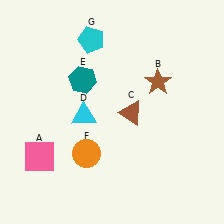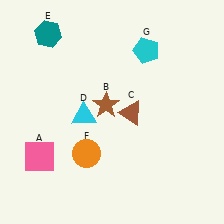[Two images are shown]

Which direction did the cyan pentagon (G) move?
The cyan pentagon (G) moved right.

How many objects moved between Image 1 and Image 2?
3 objects moved between the two images.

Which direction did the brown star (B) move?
The brown star (B) moved left.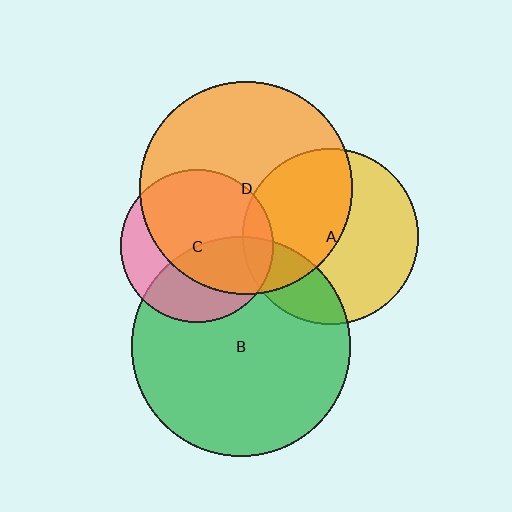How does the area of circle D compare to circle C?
Approximately 1.9 times.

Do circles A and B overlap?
Yes.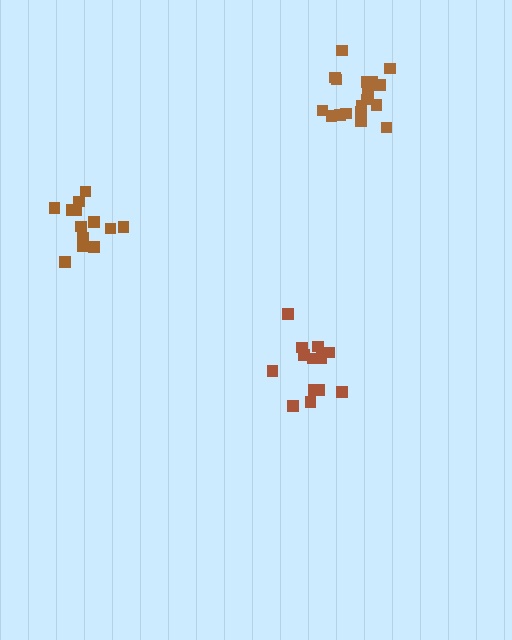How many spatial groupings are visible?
There are 3 spatial groupings.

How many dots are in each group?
Group 1: 14 dots, Group 2: 18 dots, Group 3: 13 dots (45 total).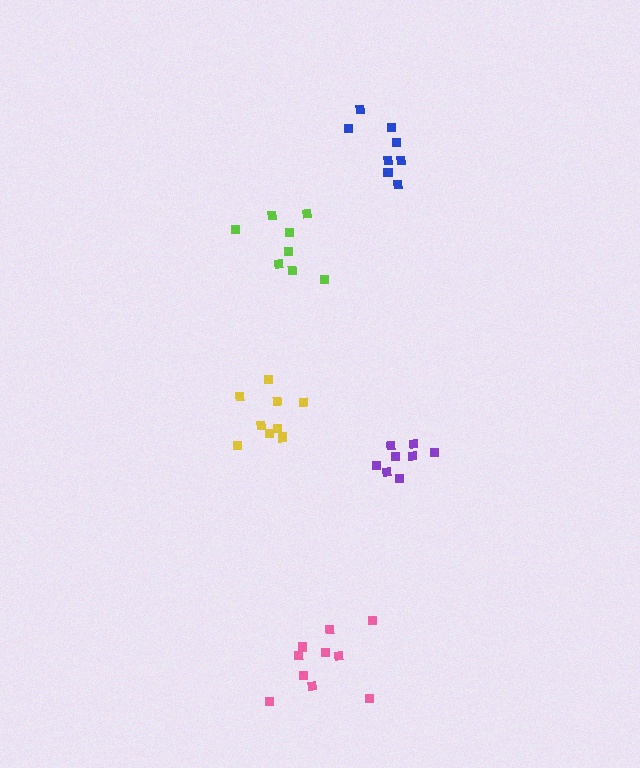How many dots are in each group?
Group 1: 9 dots, Group 2: 8 dots, Group 3: 8 dots, Group 4: 10 dots, Group 5: 8 dots (43 total).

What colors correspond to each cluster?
The clusters are colored: yellow, purple, lime, pink, blue.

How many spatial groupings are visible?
There are 5 spatial groupings.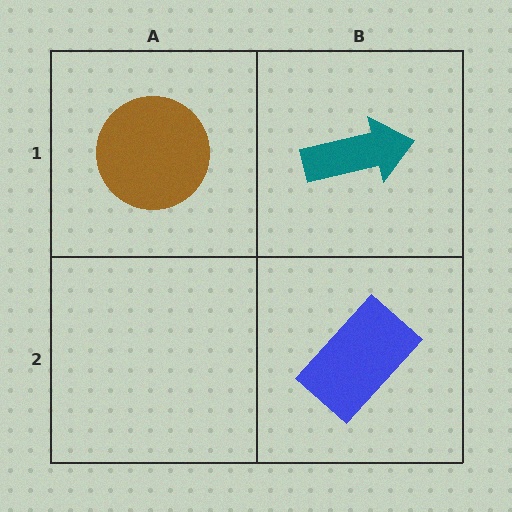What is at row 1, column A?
A brown circle.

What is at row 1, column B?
A teal arrow.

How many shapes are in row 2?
1 shape.